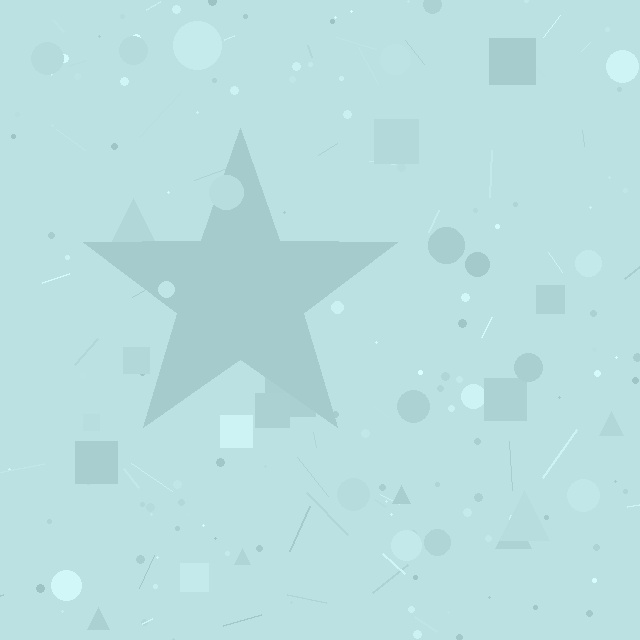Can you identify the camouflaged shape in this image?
The camouflaged shape is a star.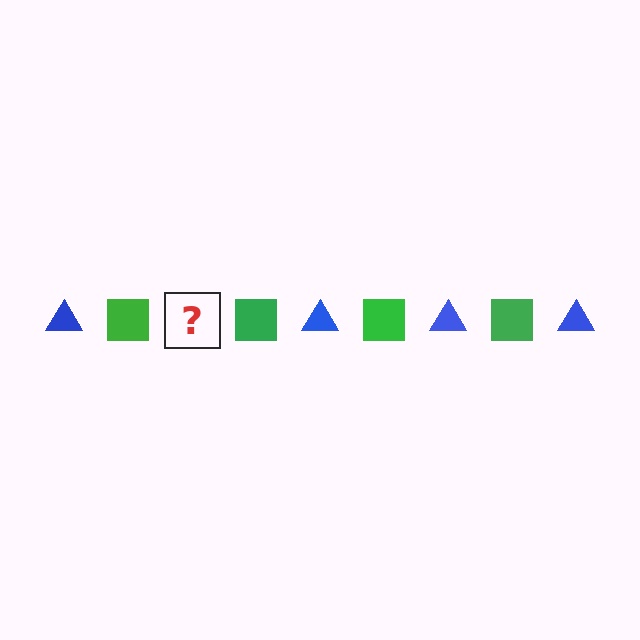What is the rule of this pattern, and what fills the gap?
The rule is that the pattern alternates between blue triangle and green square. The gap should be filled with a blue triangle.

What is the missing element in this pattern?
The missing element is a blue triangle.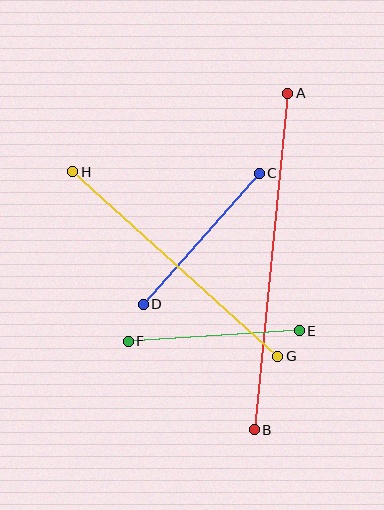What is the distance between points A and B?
The distance is approximately 338 pixels.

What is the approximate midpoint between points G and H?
The midpoint is at approximately (175, 264) pixels.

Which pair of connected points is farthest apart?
Points A and B are farthest apart.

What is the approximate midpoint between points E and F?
The midpoint is at approximately (214, 336) pixels.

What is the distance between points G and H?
The distance is approximately 276 pixels.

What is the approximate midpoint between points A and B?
The midpoint is at approximately (271, 262) pixels.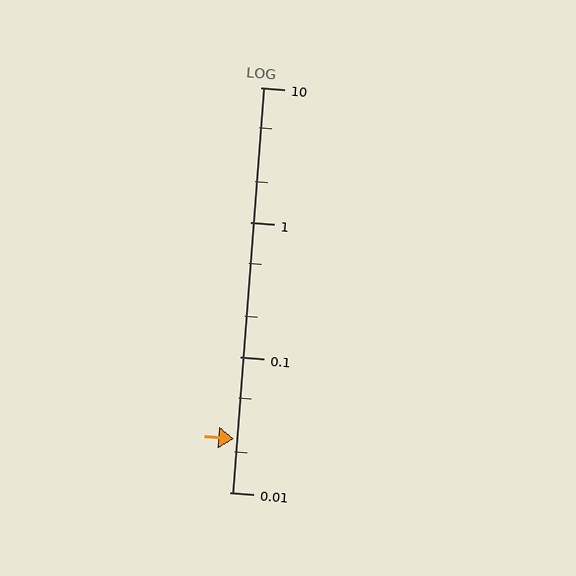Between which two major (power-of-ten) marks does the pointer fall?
The pointer is between 0.01 and 0.1.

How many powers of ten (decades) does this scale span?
The scale spans 3 decades, from 0.01 to 10.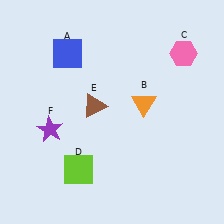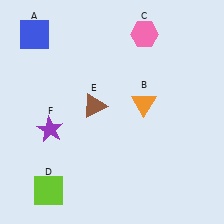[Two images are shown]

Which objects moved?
The objects that moved are: the blue square (A), the pink hexagon (C), the lime square (D).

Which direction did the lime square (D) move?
The lime square (D) moved left.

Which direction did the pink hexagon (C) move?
The pink hexagon (C) moved left.